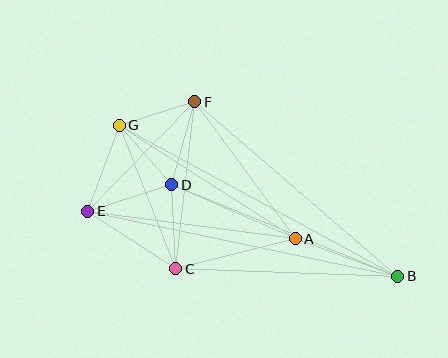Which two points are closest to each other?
Points D and G are closest to each other.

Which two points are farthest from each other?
Points B and G are farthest from each other.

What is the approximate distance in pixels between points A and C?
The distance between A and C is approximately 123 pixels.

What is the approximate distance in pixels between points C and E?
The distance between C and E is approximately 105 pixels.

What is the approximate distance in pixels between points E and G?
The distance between E and G is approximately 91 pixels.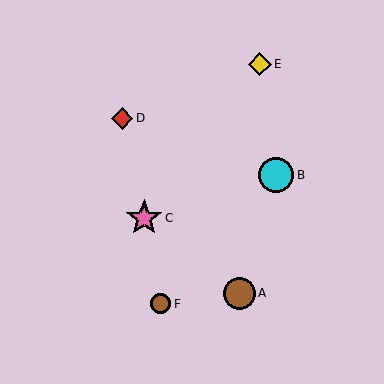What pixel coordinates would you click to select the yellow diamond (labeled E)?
Click at (260, 64) to select the yellow diamond E.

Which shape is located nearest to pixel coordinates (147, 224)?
The pink star (labeled C) at (144, 218) is nearest to that location.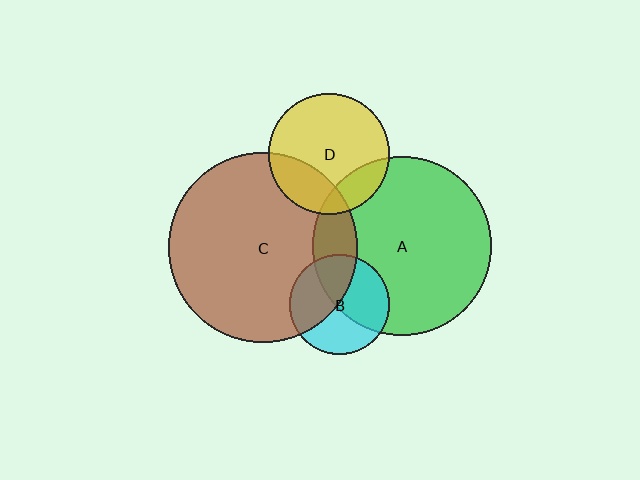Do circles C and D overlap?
Yes.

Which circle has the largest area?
Circle C (brown).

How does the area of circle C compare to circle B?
Approximately 3.6 times.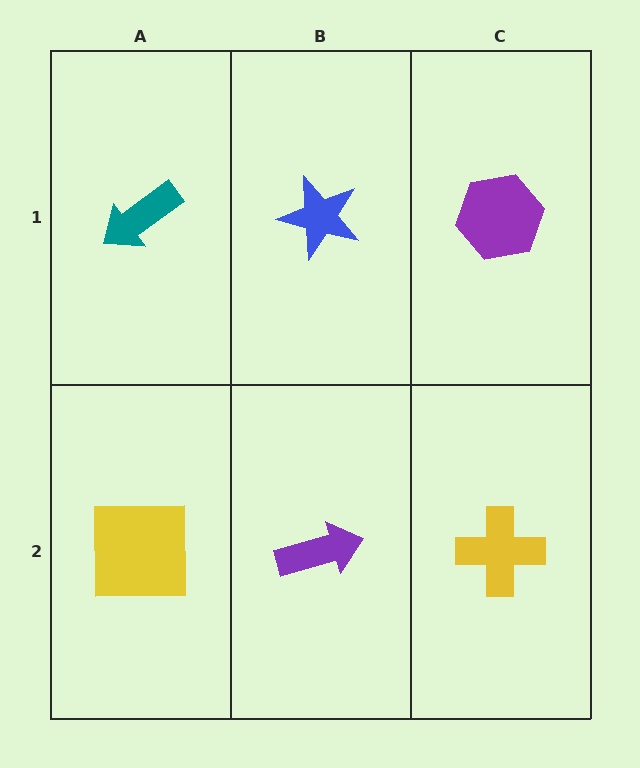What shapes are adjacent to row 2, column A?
A teal arrow (row 1, column A), a purple arrow (row 2, column B).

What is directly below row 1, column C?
A yellow cross.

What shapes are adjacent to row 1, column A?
A yellow square (row 2, column A), a blue star (row 1, column B).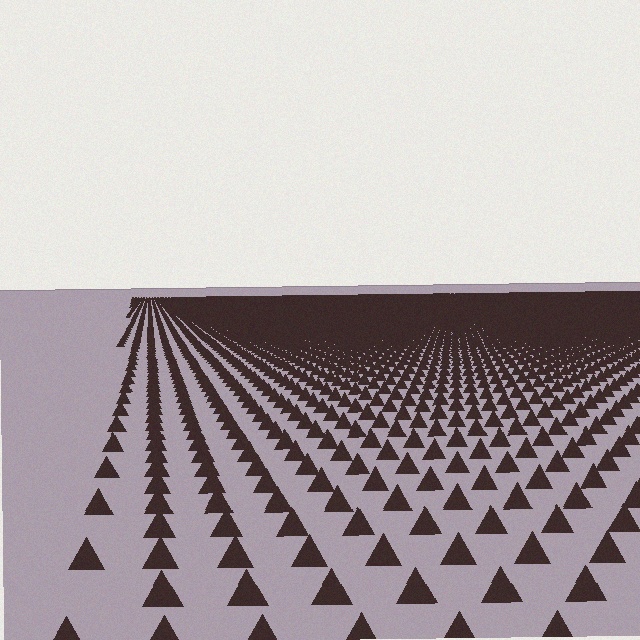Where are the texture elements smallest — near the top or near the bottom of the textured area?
Near the top.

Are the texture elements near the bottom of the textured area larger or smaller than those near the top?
Larger. Near the bottom, elements are closer to the viewer and appear at a bigger on-screen size.